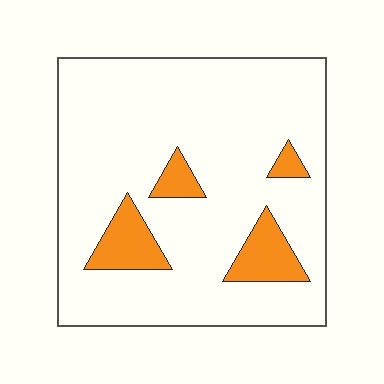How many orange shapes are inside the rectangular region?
4.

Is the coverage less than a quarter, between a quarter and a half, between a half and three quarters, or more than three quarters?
Less than a quarter.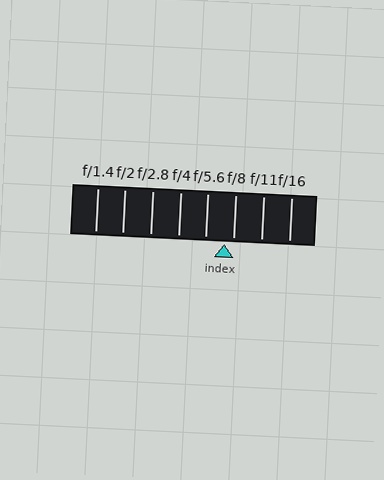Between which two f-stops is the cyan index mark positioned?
The index mark is between f/5.6 and f/8.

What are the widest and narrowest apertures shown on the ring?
The widest aperture shown is f/1.4 and the narrowest is f/16.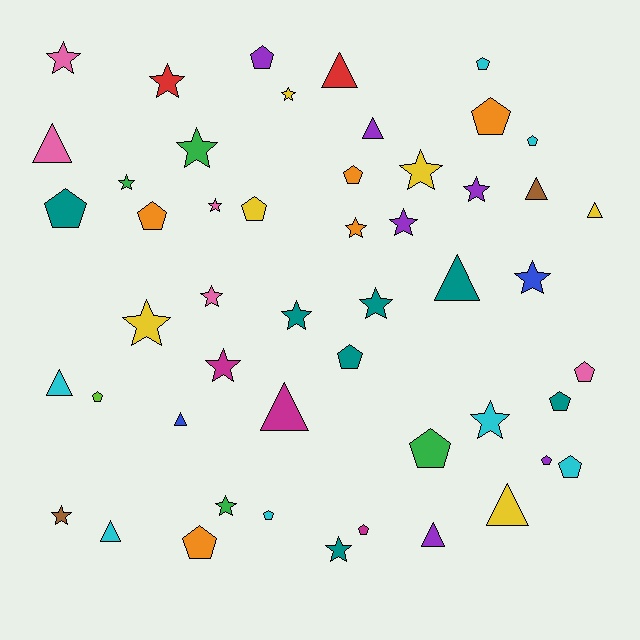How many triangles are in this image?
There are 12 triangles.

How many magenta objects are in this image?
There are 3 magenta objects.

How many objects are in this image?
There are 50 objects.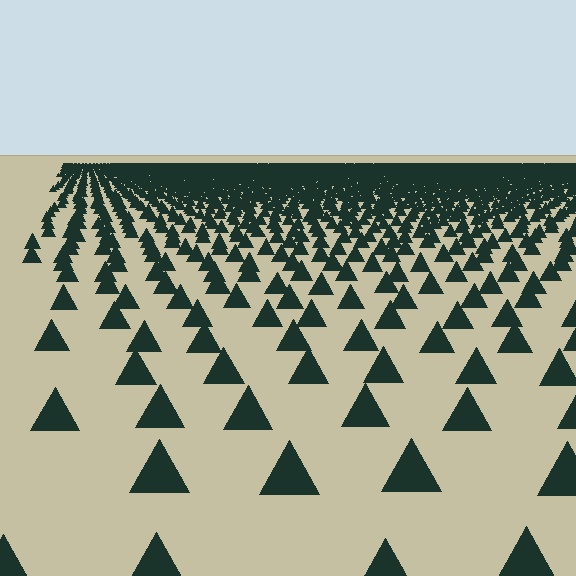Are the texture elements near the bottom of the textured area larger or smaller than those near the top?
Larger. Near the bottom, elements are closer to the viewer and appear at a bigger on-screen size.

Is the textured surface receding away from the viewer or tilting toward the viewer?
The surface is receding away from the viewer. Texture elements get smaller and denser toward the top.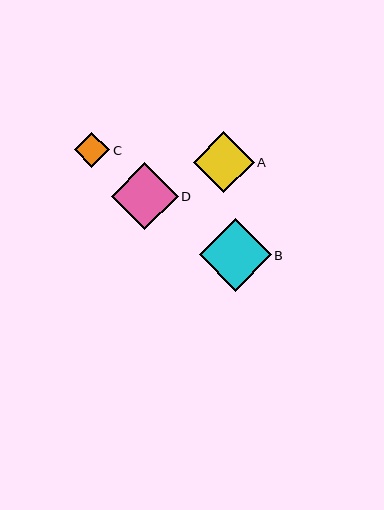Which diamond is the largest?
Diamond B is the largest with a size of approximately 72 pixels.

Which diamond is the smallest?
Diamond C is the smallest with a size of approximately 36 pixels.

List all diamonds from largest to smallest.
From largest to smallest: B, D, A, C.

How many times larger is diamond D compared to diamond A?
Diamond D is approximately 1.1 times the size of diamond A.